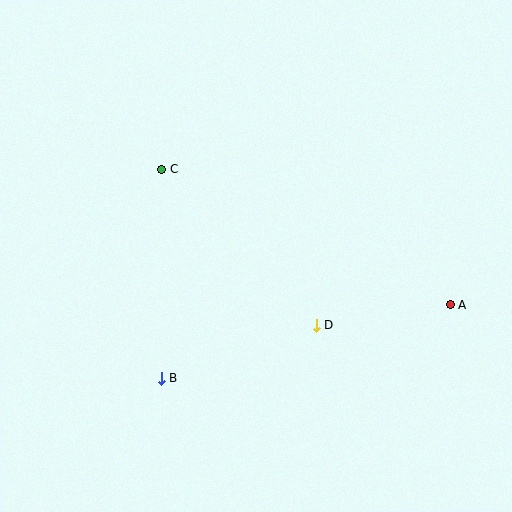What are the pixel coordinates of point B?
Point B is at (161, 378).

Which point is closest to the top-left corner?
Point C is closest to the top-left corner.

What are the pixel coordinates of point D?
Point D is at (316, 325).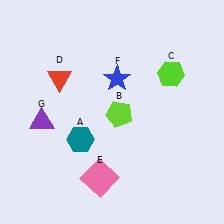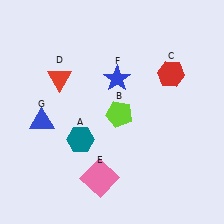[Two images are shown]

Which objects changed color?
C changed from lime to red. G changed from purple to blue.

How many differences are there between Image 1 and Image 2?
There are 2 differences between the two images.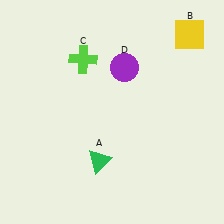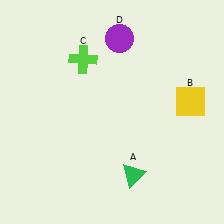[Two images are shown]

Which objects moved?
The objects that moved are: the green triangle (A), the yellow square (B), the purple circle (D).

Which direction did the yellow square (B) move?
The yellow square (B) moved down.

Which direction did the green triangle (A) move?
The green triangle (A) moved right.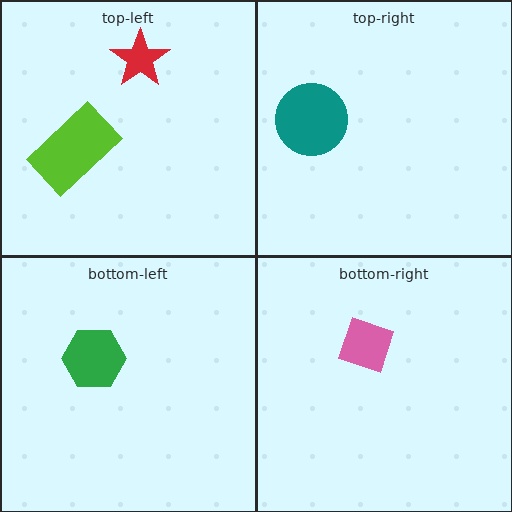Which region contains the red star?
The top-left region.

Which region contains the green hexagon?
The bottom-left region.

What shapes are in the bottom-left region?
The green hexagon.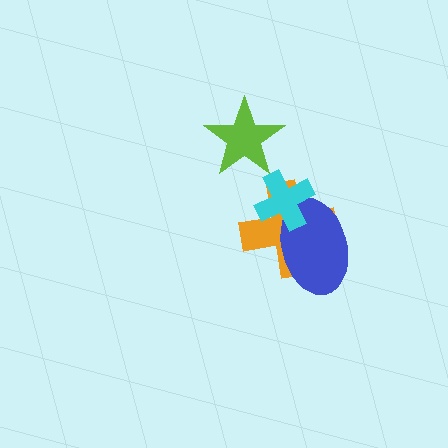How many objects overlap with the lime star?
0 objects overlap with the lime star.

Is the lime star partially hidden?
No, no other shape covers it.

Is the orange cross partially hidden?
Yes, it is partially covered by another shape.